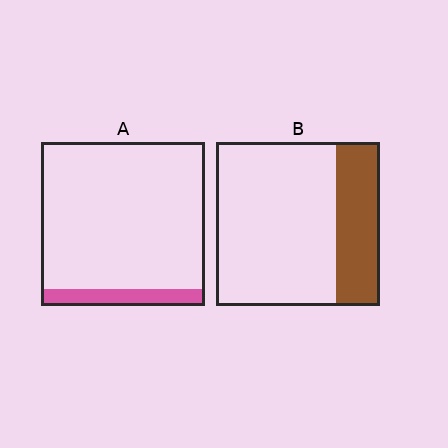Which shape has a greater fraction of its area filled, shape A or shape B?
Shape B.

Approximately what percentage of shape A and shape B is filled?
A is approximately 10% and B is approximately 25%.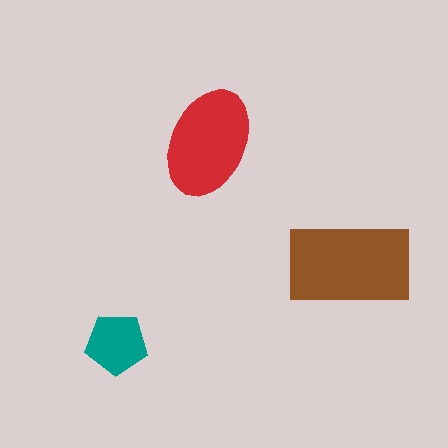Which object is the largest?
The brown rectangle.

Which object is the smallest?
The teal pentagon.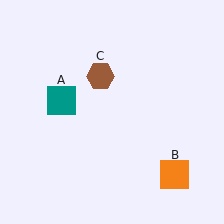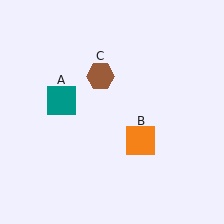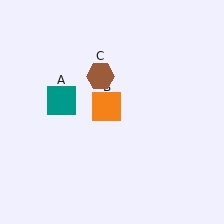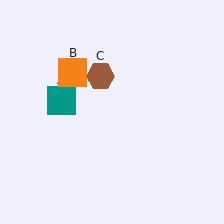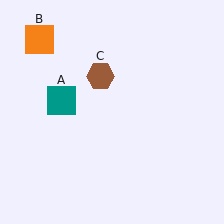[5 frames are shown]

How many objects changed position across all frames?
1 object changed position: orange square (object B).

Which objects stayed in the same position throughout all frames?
Teal square (object A) and brown hexagon (object C) remained stationary.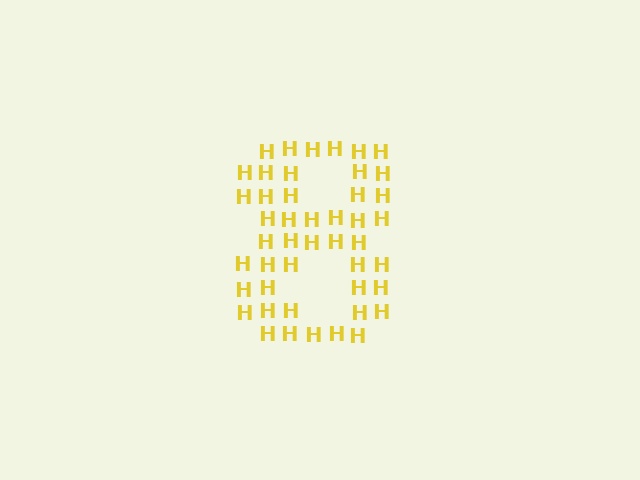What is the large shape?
The large shape is the digit 8.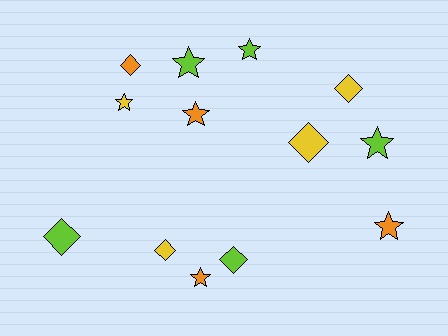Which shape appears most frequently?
Star, with 7 objects.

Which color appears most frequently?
Lime, with 5 objects.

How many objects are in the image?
There are 13 objects.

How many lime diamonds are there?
There are 2 lime diamonds.